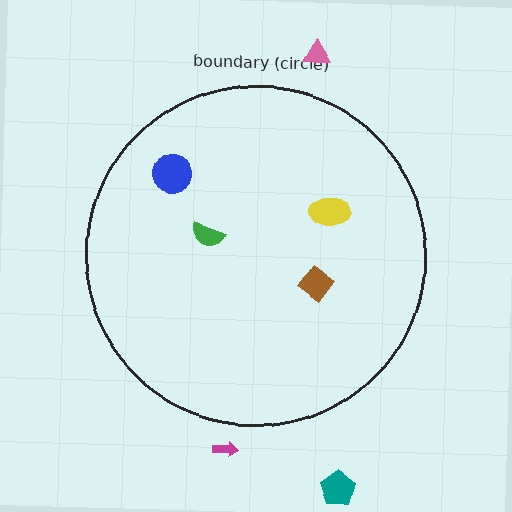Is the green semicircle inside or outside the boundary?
Inside.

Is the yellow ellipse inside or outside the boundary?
Inside.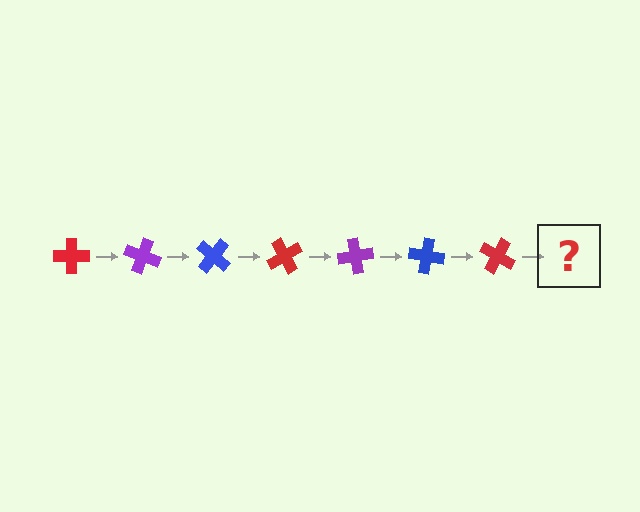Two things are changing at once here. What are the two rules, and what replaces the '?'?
The two rules are that it rotates 20 degrees each step and the color cycles through red, purple, and blue. The '?' should be a purple cross, rotated 140 degrees from the start.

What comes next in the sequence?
The next element should be a purple cross, rotated 140 degrees from the start.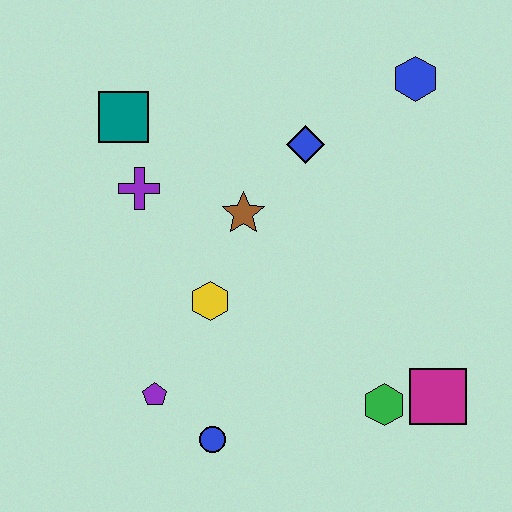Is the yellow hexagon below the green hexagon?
No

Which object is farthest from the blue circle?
The blue hexagon is farthest from the blue circle.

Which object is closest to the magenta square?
The green hexagon is closest to the magenta square.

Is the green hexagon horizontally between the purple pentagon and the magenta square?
Yes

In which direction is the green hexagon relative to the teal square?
The green hexagon is below the teal square.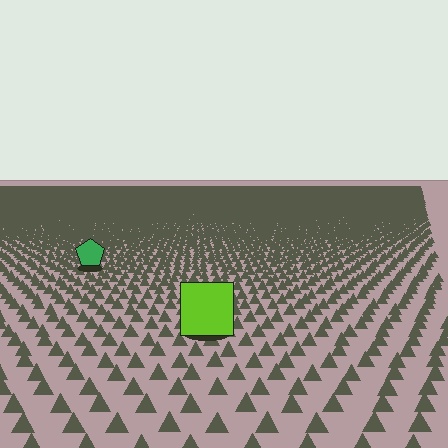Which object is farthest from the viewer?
The green pentagon is farthest from the viewer. It appears smaller and the ground texture around it is denser.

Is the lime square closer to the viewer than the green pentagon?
Yes. The lime square is closer — you can tell from the texture gradient: the ground texture is coarser near it.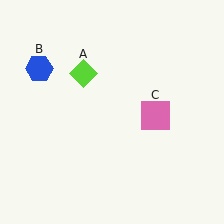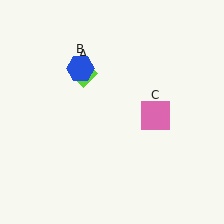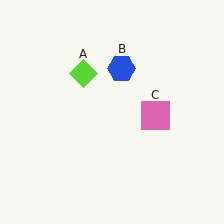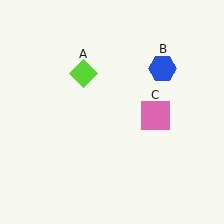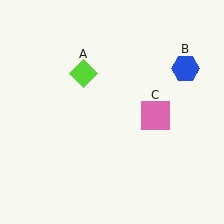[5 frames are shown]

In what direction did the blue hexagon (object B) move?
The blue hexagon (object B) moved right.